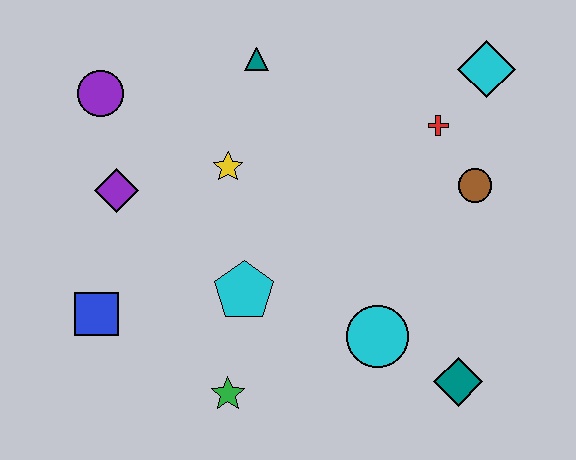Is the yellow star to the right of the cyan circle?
No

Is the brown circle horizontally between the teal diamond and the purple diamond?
No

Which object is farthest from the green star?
The cyan diamond is farthest from the green star.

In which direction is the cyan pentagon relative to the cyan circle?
The cyan pentagon is to the left of the cyan circle.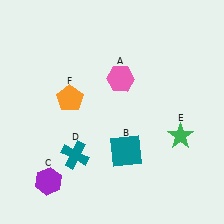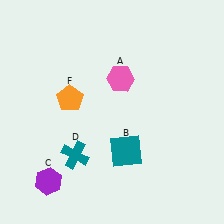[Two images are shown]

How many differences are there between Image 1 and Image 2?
There is 1 difference between the two images.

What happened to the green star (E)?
The green star (E) was removed in Image 2. It was in the bottom-right area of Image 1.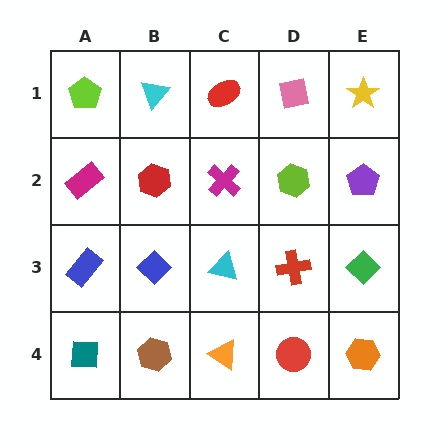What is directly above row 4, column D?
A red cross.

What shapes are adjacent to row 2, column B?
A cyan triangle (row 1, column B), a blue diamond (row 3, column B), a magenta rectangle (row 2, column A), a magenta cross (row 2, column C).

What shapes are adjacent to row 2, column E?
A yellow star (row 1, column E), a green diamond (row 3, column E), a lime hexagon (row 2, column D).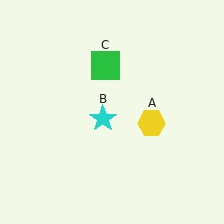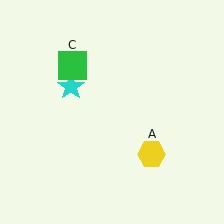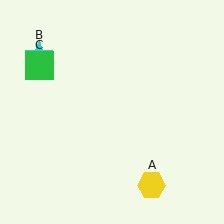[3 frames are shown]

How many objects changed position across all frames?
3 objects changed position: yellow hexagon (object A), cyan star (object B), green square (object C).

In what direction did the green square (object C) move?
The green square (object C) moved left.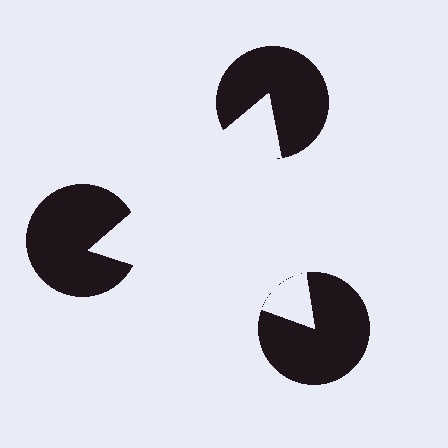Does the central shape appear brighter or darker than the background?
It typically appears slightly brighter than the background, even though no actual brightness change is drawn.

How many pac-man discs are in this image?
There are 3 — one at each vertex of the illusory triangle.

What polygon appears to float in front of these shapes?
An illusory triangle — its edges are inferred from the aligned wedge cuts in the pac-man discs, not physically drawn.